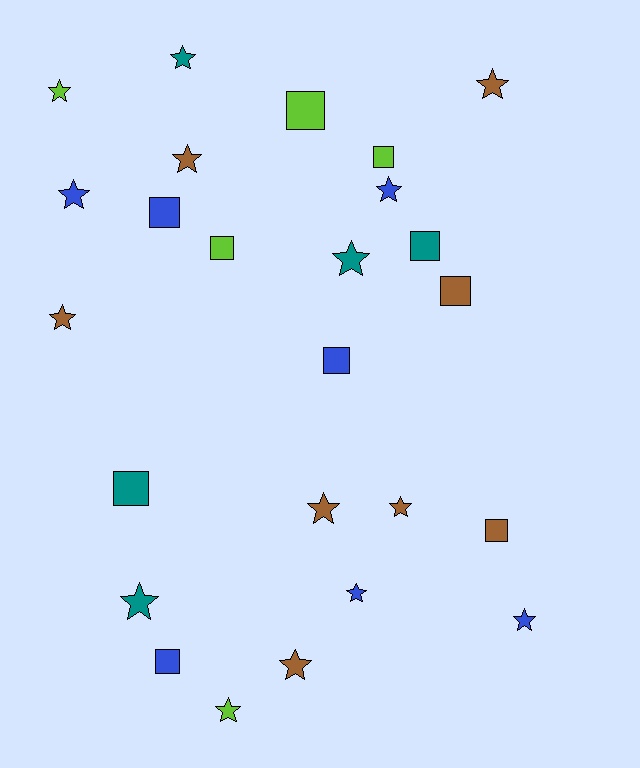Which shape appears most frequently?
Star, with 15 objects.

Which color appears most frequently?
Brown, with 8 objects.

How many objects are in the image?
There are 25 objects.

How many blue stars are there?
There are 4 blue stars.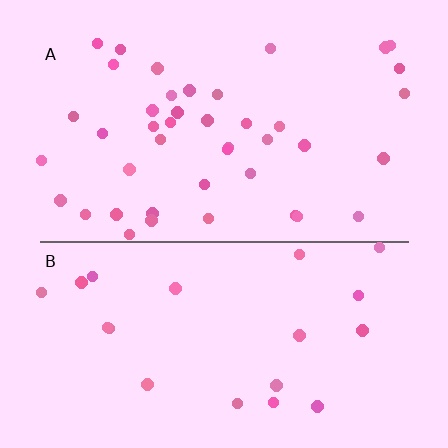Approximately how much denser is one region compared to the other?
Approximately 2.1× — region A over region B.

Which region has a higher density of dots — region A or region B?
A (the top).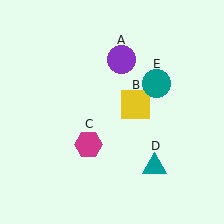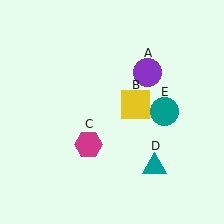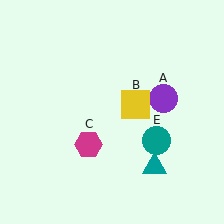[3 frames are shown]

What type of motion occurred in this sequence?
The purple circle (object A), teal circle (object E) rotated clockwise around the center of the scene.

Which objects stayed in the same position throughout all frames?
Yellow square (object B) and magenta hexagon (object C) and teal triangle (object D) remained stationary.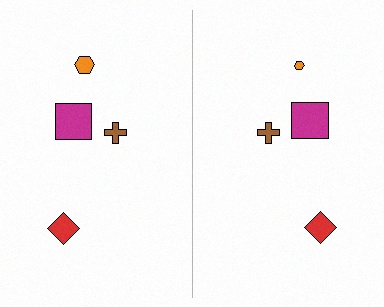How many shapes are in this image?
There are 8 shapes in this image.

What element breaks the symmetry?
The orange hexagon on the right side has a different size than its mirror counterpart.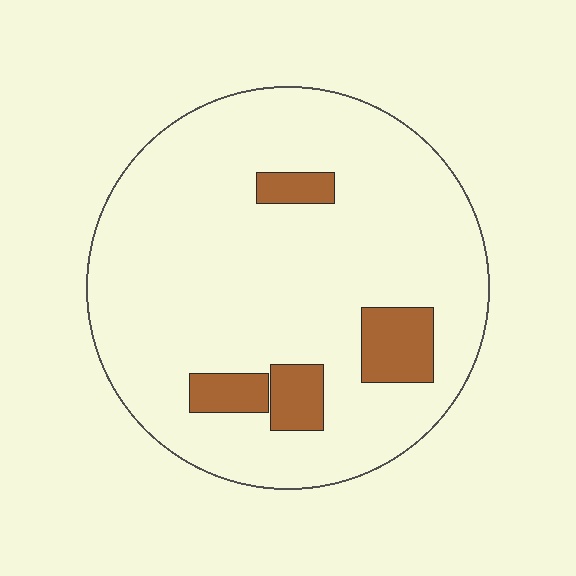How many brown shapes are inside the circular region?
4.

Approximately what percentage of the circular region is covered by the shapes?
Approximately 10%.